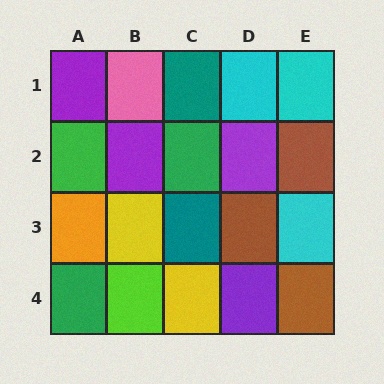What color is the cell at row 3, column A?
Orange.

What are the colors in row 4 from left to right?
Green, lime, yellow, purple, brown.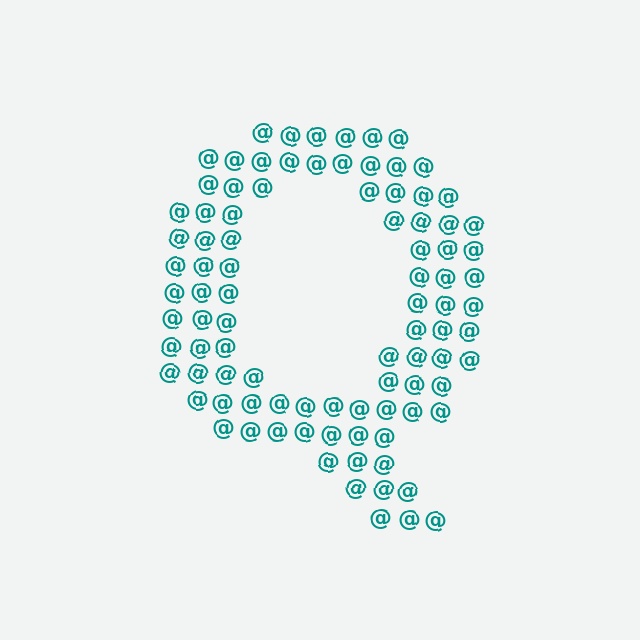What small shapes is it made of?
It is made of small at signs.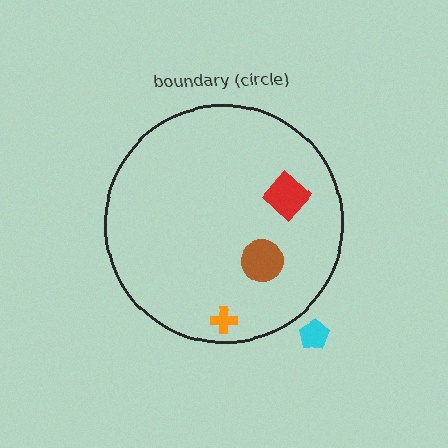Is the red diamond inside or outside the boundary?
Inside.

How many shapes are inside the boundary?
3 inside, 1 outside.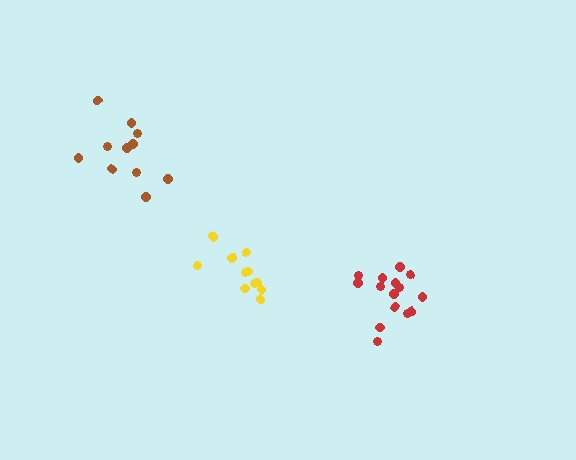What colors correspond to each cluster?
The clusters are colored: red, brown, yellow.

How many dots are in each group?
Group 1: 15 dots, Group 2: 11 dots, Group 3: 11 dots (37 total).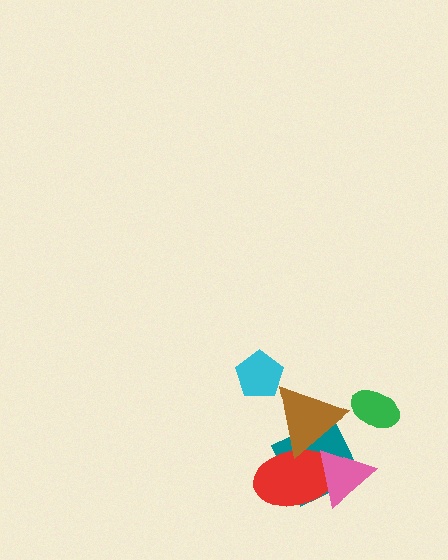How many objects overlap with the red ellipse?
3 objects overlap with the red ellipse.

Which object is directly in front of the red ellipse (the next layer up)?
The pink triangle is directly in front of the red ellipse.